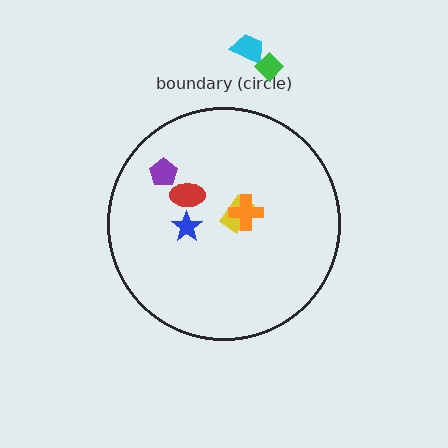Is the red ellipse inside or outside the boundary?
Inside.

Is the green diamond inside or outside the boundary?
Outside.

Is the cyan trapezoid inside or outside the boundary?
Outside.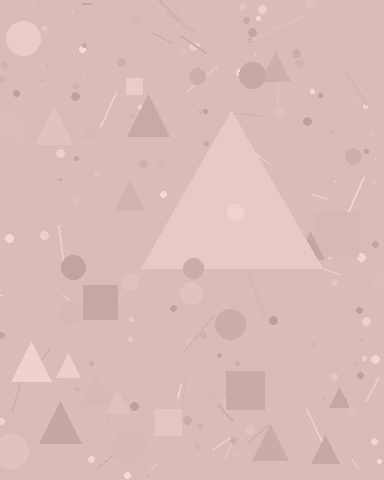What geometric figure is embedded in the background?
A triangle is embedded in the background.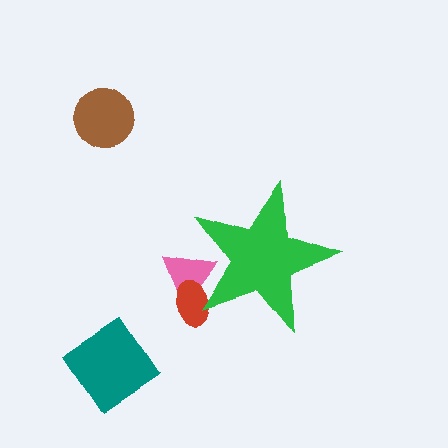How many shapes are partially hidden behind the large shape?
2 shapes are partially hidden.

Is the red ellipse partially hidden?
Yes, the red ellipse is partially hidden behind the green star.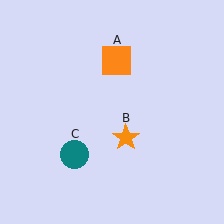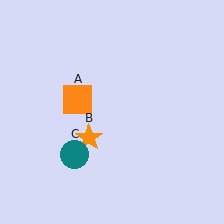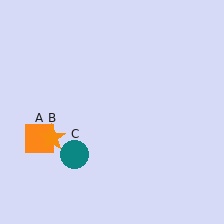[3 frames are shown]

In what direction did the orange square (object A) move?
The orange square (object A) moved down and to the left.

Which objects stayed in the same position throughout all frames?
Teal circle (object C) remained stationary.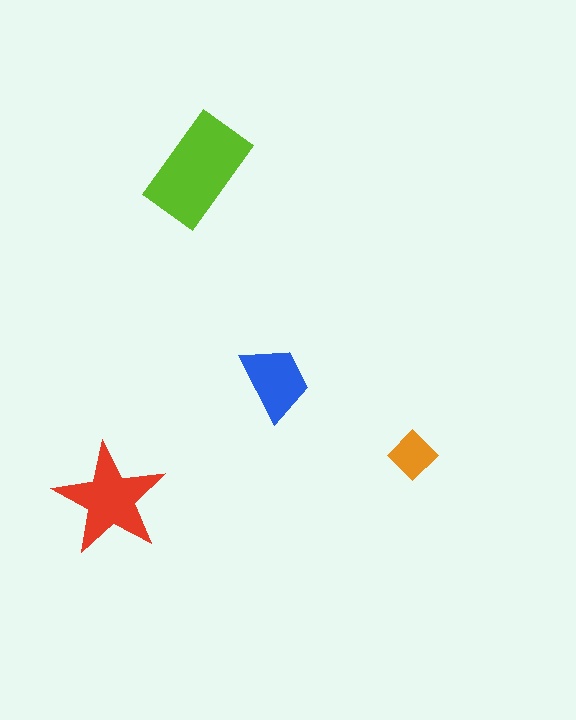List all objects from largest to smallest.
The lime rectangle, the red star, the blue trapezoid, the orange diamond.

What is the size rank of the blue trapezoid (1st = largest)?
3rd.